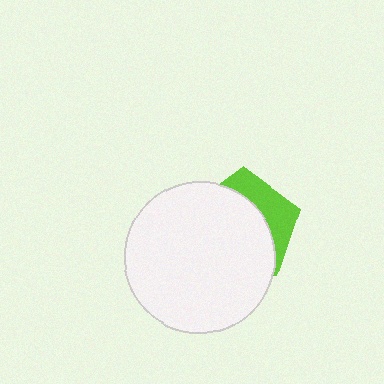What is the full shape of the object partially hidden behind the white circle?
The partially hidden object is a lime pentagon.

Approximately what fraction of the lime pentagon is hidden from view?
Roughly 70% of the lime pentagon is hidden behind the white circle.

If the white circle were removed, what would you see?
You would see the complete lime pentagon.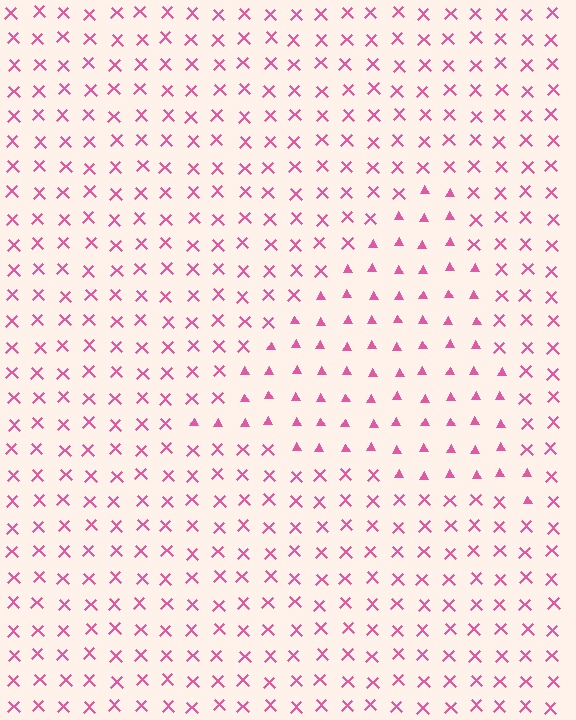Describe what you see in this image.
The image is filled with small pink elements arranged in a uniform grid. A triangle-shaped region contains triangles, while the surrounding area contains X marks. The boundary is defined purely by the change in element shape.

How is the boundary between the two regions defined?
The boundary is defined by a change in element shape: triangles inside vs. X marks outside. All elements share the same color and spacing.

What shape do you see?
I see a triangle.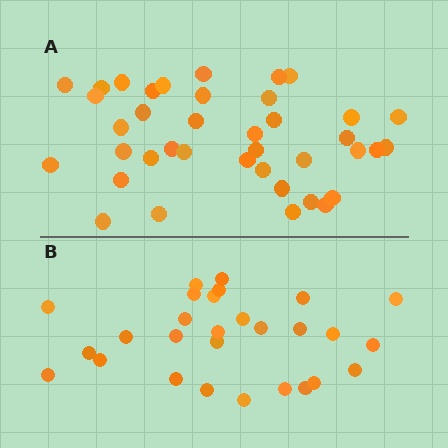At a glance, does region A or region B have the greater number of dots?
Region A (the top region) has more dots.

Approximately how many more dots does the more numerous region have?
Region A has roughly 12 or so more dots than region B.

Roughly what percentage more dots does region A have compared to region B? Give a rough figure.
About 40% more.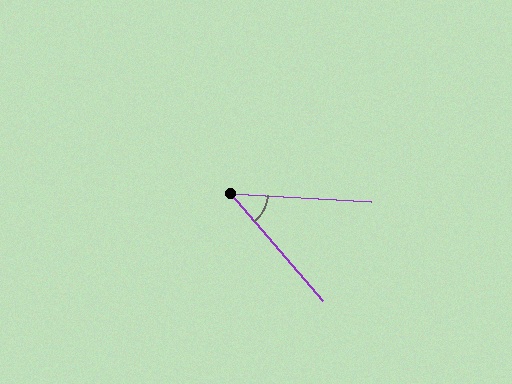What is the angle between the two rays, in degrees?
Approximately 46 degrees.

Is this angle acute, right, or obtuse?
It is acute.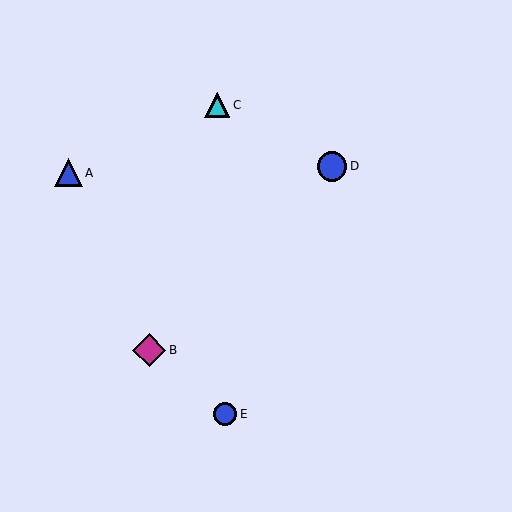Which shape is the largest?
The magenta diamond (labeled B) is the largest.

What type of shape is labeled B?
Shape B is a magenta diamond.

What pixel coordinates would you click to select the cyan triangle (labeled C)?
Click at (217, 105) to select the cyan triangle C.